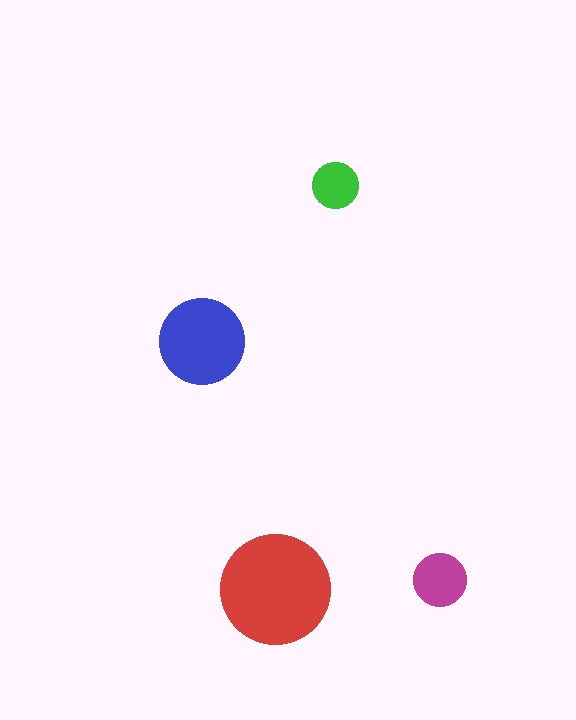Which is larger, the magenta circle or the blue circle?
The blue one.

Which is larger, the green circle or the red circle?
The red one.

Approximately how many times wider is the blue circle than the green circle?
About 2 times wider.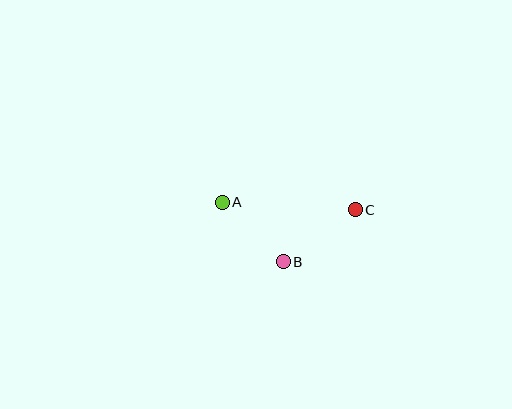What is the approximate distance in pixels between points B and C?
The distance between B and C is approximately 89 pixels.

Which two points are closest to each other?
Points A and B are closest to each other.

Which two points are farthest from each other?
Points A and C are farthest from each other.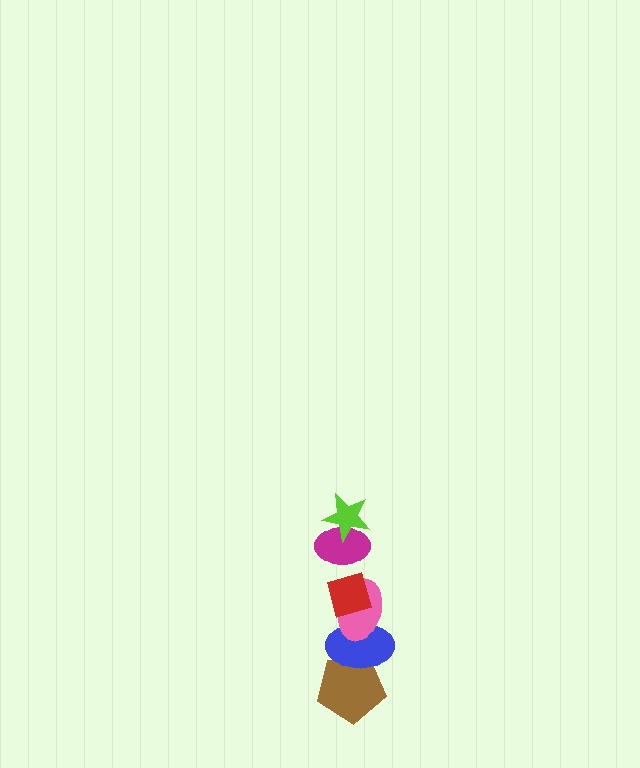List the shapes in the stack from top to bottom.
From top to bottom: the lime star, the magenta ellipse, the red diamond, the pink ellipse, the blue ellipse, the brown pentagon.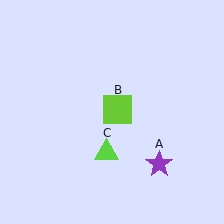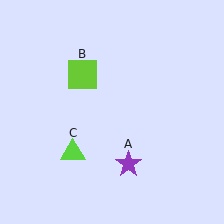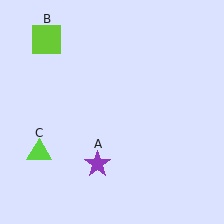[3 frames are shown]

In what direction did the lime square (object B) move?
The lime square (object B) moved up and to the left.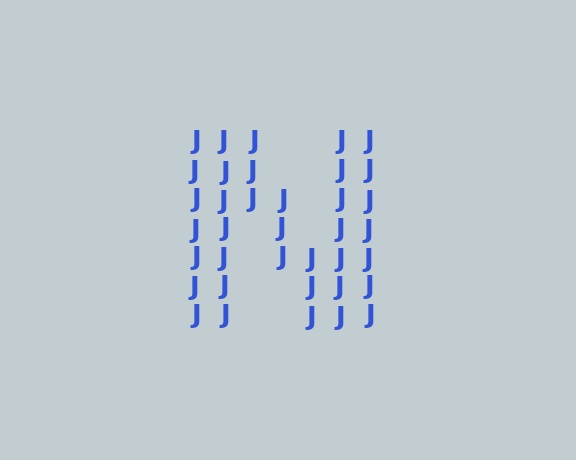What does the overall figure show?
The overall figure shows the letter N.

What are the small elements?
The small elements are letter J's.